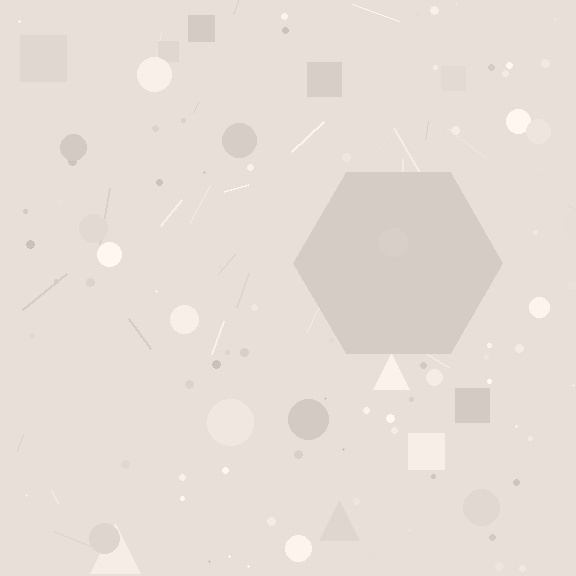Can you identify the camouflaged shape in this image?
The camouflaged shape is a hexagon.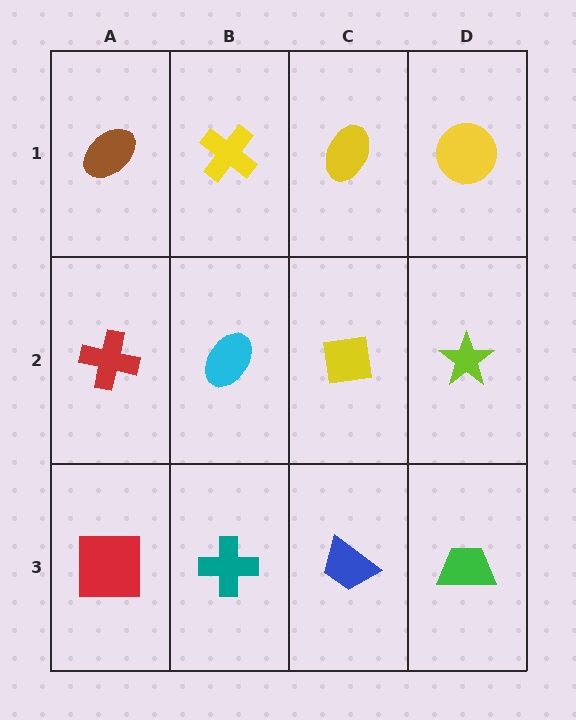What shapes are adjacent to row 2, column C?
A yellow ellipse (row 1, column C), a blue trapezoid (row 3, column C), a cyan ellipse (row 2, column B), a lime star (row 2, column D).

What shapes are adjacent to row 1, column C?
A yellow square (row 2, column C), a yellow cross (row 1, column B), a yellow circle (row 1, column D).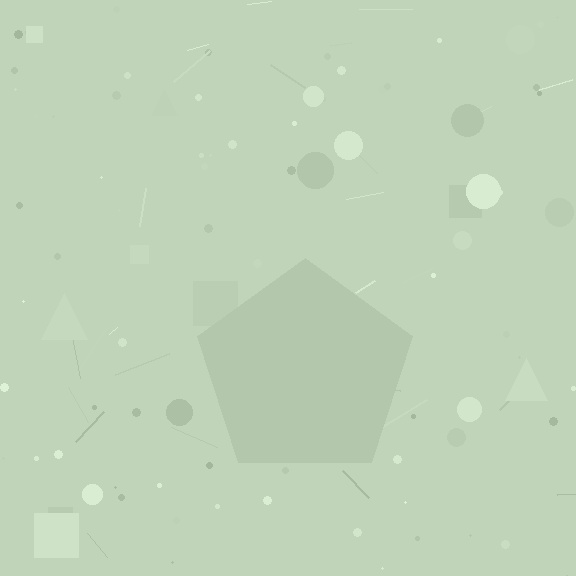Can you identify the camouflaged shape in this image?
The camouflaged shape is a pentagon.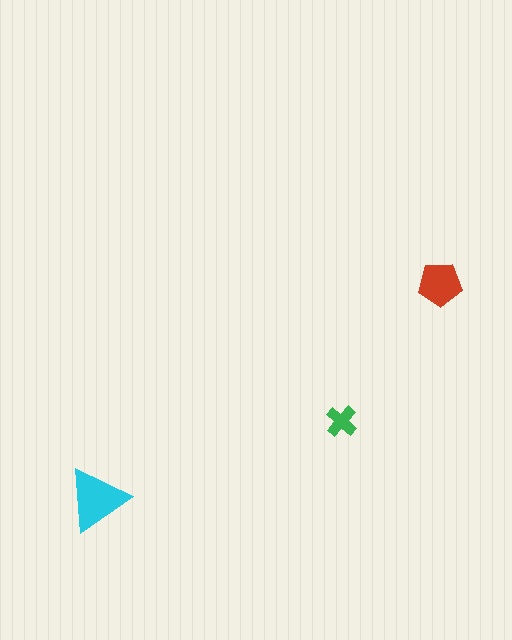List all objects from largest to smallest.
The cyan triangle, the red pentagon, the green cross.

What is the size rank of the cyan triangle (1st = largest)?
1st.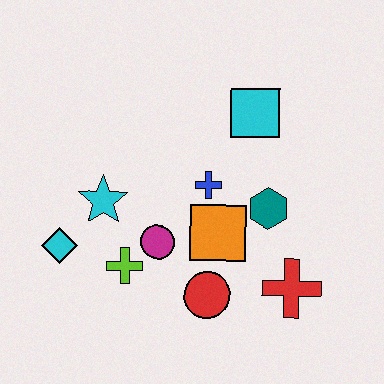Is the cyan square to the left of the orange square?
No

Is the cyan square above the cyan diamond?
Yes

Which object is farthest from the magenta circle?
The cyan square is farthest from the magenta circle.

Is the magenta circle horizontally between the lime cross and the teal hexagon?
Yes